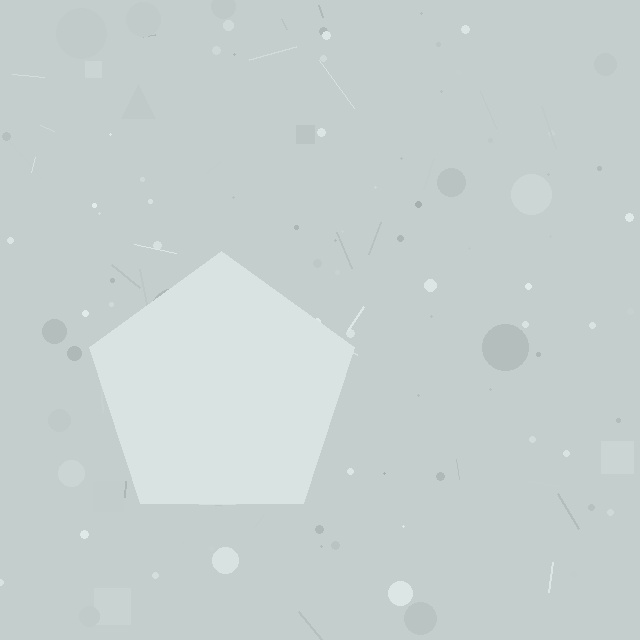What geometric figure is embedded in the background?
A pentagon is embedded in the background.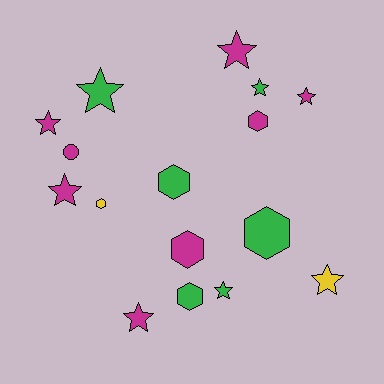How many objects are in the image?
There are 16 objects.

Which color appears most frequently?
Magenta, with 8 objects.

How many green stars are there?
There are 3 green stars.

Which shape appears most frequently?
Star, with 9 objects.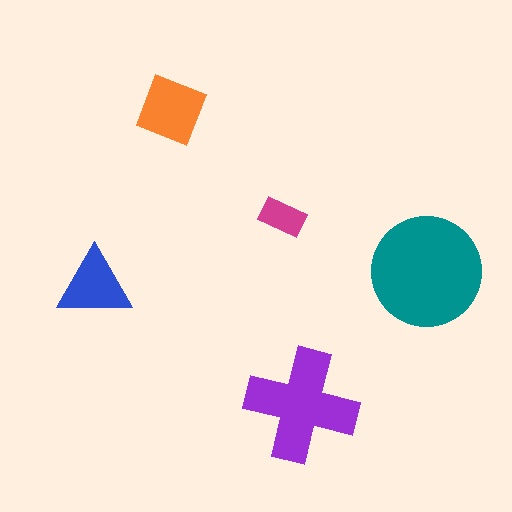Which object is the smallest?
The magenta rectangle.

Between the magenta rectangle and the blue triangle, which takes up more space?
The blue triangle.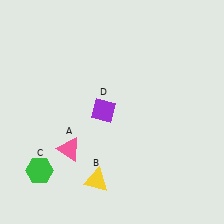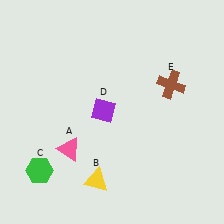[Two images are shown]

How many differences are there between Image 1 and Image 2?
There is 1 difference between the two images.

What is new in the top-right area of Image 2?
A brown cross (E) was added in the top-right area of Image 2.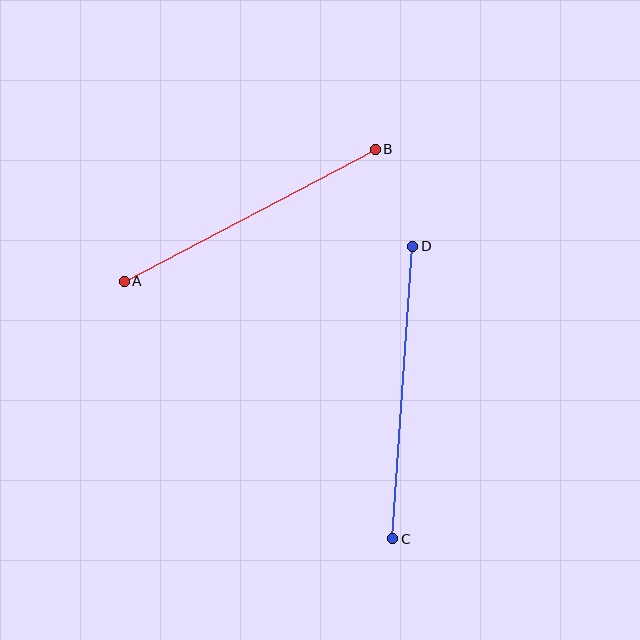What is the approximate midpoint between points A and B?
The midpoint is at approximately (250, 215) pixels.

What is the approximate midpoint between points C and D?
The midpoint is at approximately (403, 392) pixels.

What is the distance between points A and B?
The distance is approximately 284 pixels.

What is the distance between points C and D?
The distance is approximately 293 pixels.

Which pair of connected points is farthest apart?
Points C and D are farthest apart.